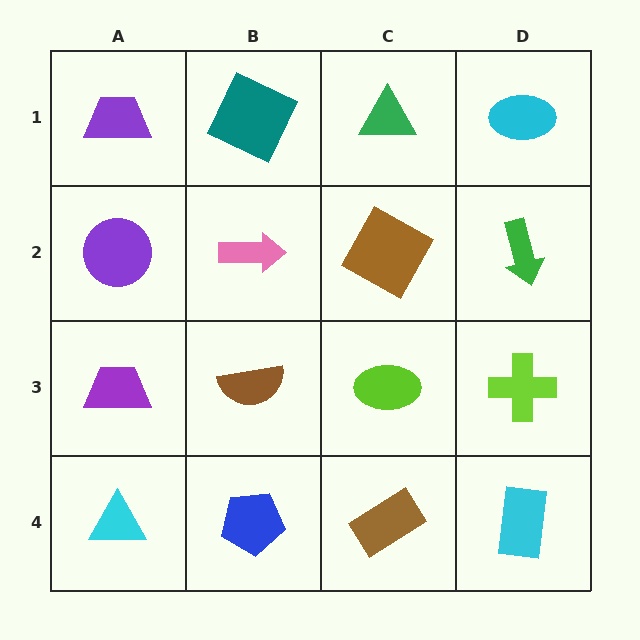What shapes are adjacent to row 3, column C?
A brown square (row 2, column C), a brown rectangle (row 4, column C), a brown semicircle (row 3, column B), a lime cross (row 3, column D).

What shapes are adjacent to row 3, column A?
A purple circle (row 2, column A), a cyan triangle (row 4, column A), a brown semicircle (row 3, column B).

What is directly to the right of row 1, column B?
A green triangle.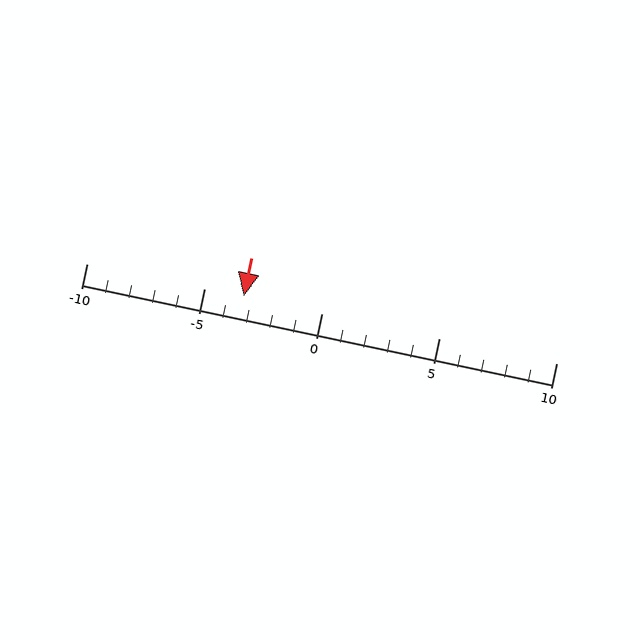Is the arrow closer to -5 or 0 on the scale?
The arrow is closer to -5.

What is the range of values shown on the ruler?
The ruler shows values from -10 to 10.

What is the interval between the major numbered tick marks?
The major tick marks are spaced 5 units apart.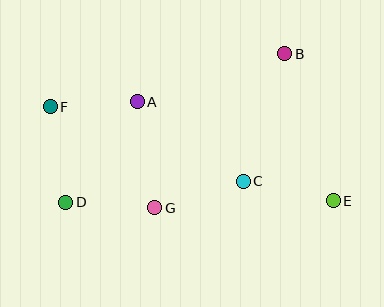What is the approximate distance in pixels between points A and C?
The distance between A and C is approximately 133 pixels.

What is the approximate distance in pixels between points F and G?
The distance between F and G is approximately 145 pixels.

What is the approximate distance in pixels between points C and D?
The distance between C and D is approximately 179 pixels.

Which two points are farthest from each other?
Points E and F are farthest from each other.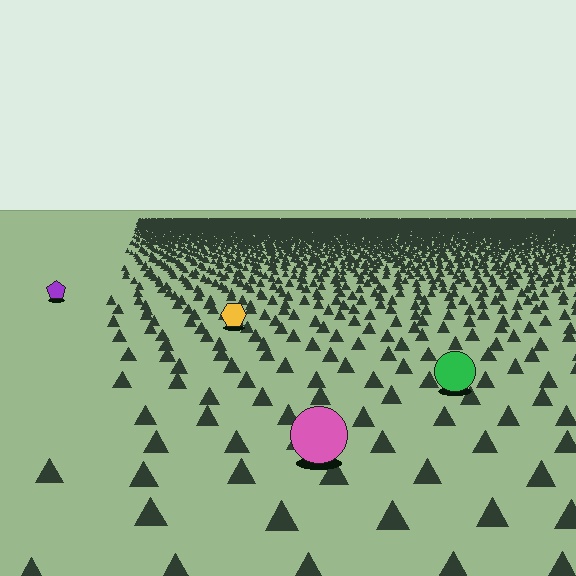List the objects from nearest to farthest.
From nearest to farthest: the pink circle, the green circle, the yellow hexagon, the purple pentagon.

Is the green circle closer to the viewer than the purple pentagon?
Yes. The green circle is closer — you can tell from the texture gradient: the ground texture is coarser near it.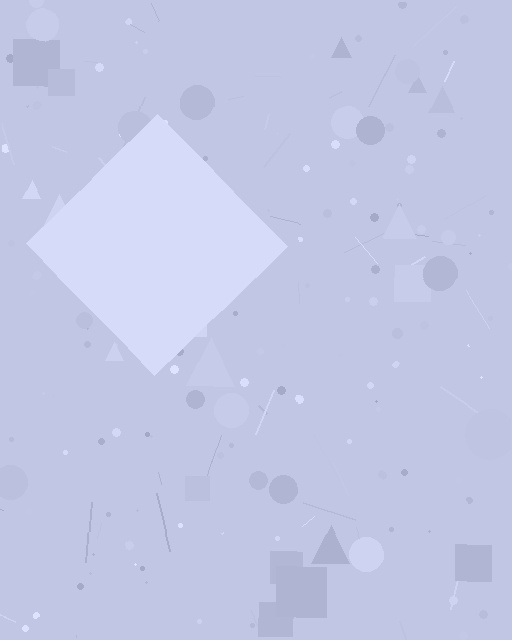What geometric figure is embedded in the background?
A diamond is embedded in the background.